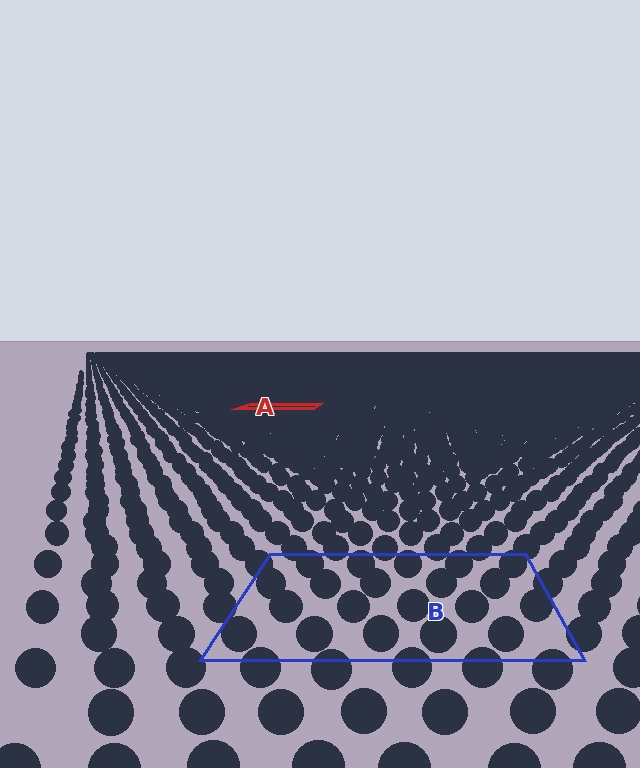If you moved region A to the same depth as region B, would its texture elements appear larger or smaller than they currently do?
They would appear larger. At a closer depth, the same texture elements are projected at a bigger on-screen size.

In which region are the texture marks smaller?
The texture marks are smaller in region A, because it is farther away.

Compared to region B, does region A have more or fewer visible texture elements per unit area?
Region A has more texture elements per unit area — they are packed more densely because it is farther away.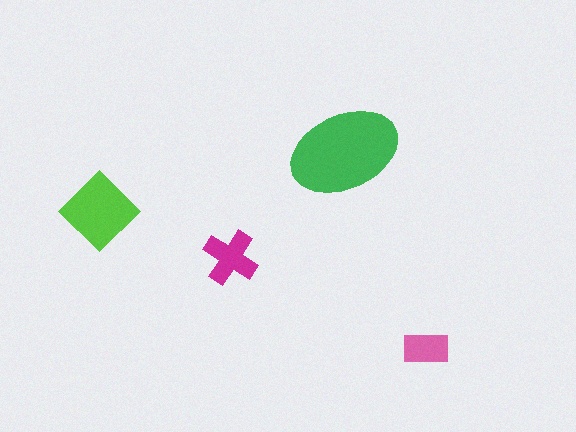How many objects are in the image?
There are 4 objects in the image.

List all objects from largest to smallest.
The green ellipse, the lime diamond, the magenta cross, the pink rectangle.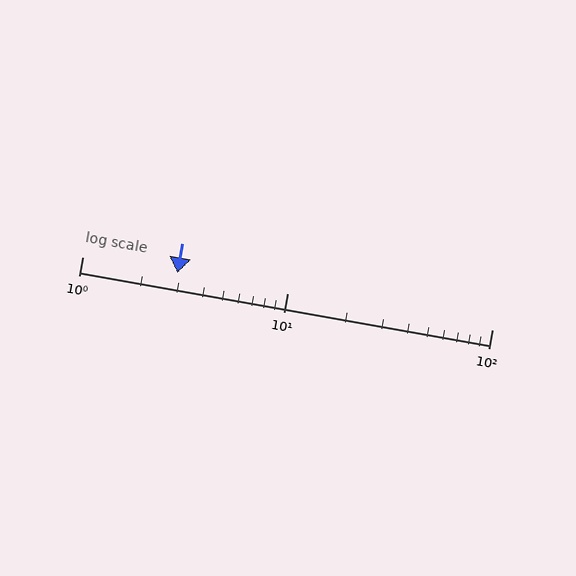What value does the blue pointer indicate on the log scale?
The pointer indicates approximately 2.9.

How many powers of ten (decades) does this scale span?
The scale spans 2 decades, from 1 to 100.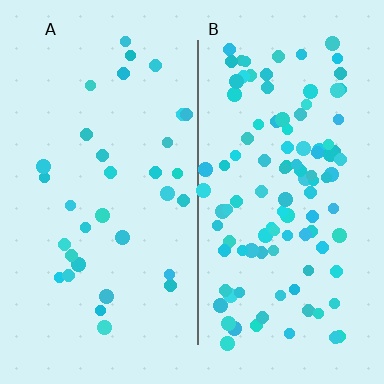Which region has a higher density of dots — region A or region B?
B (the right).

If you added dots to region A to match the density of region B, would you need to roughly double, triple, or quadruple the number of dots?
Approximately triple.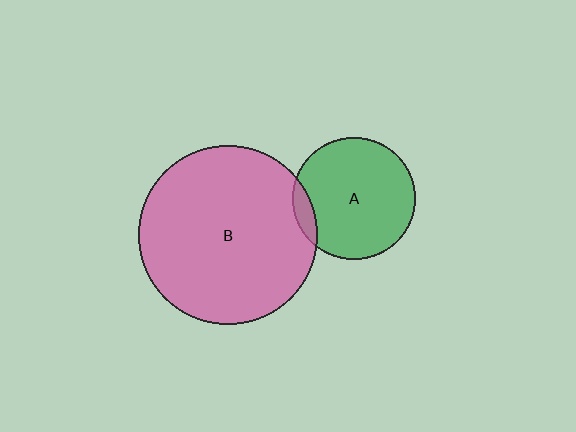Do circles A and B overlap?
Yes.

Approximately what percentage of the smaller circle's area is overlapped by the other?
Approximately 10%.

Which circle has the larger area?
Circle B (pink).